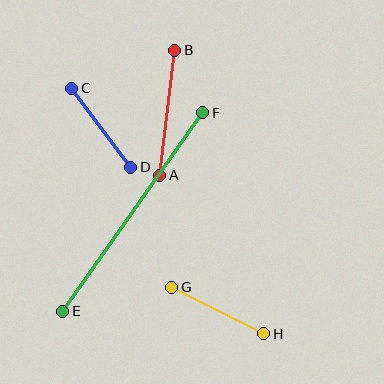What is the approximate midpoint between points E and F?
The midpoint is at approximately (133, 212) pixels.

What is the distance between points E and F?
The distance is approximately 243 pixels.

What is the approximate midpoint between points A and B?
The midpoint is at approximately (167, 113) pixels.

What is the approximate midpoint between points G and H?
The midpoint is at approximately (218, 311) pixels.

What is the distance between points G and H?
The distance is approximately 103 pixels.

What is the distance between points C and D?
The distance is approximately 99 pixels.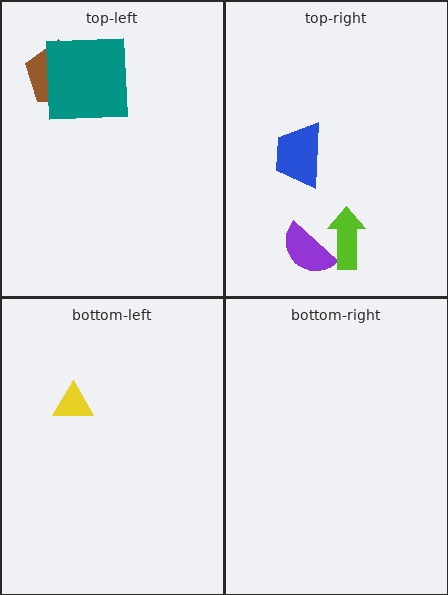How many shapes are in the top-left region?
2.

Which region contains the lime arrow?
The top-right region.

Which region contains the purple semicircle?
The top-right region.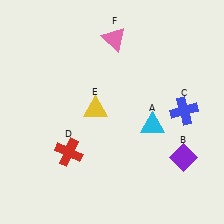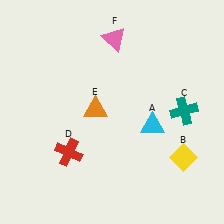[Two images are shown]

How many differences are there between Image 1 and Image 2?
There are 3 differences between the two images.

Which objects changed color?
B changed from purple to yellow. C changed from blue to teal. E changed from yellow to orange.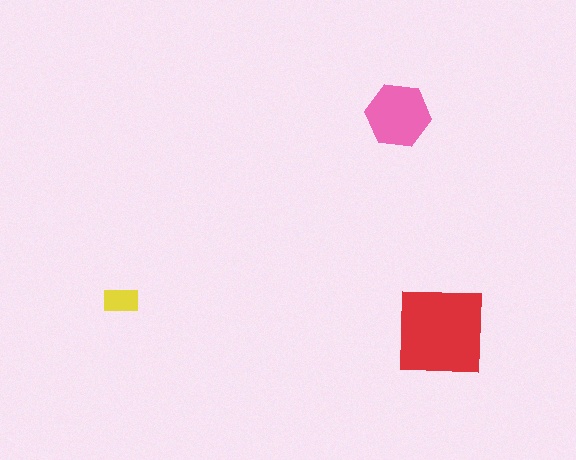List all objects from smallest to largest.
The yellow rectangle, the pink hexagon, the red square.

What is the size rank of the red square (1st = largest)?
1st.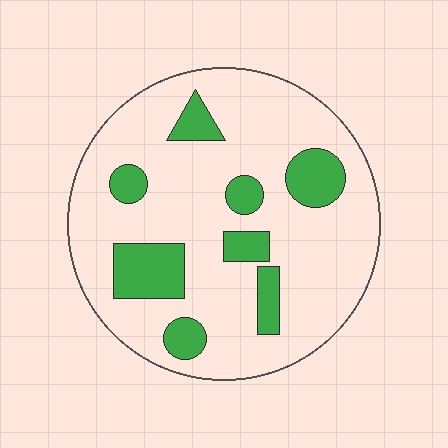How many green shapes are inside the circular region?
8.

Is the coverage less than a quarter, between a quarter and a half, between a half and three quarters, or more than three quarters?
Less than a quarter.